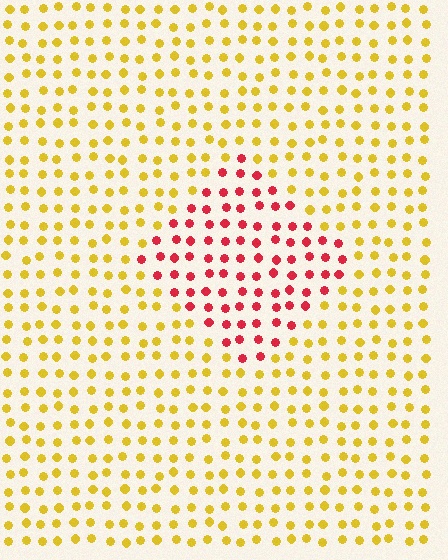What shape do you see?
I see a diamond.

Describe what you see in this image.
The image is filled with small yellow elements in a uniform arrangement. A diamond-shaped region is visible where the elements are tinted to a slightly different hue, forming a subtle color boundary.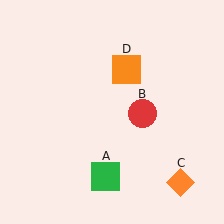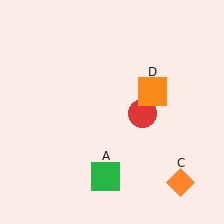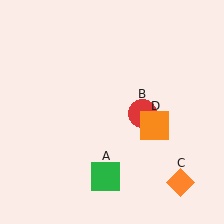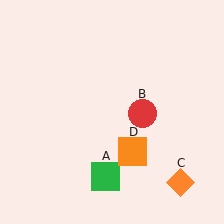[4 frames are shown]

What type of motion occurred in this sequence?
The orange square (object D) rotated clockwise around the center of the scene.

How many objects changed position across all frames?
1 object changed position: orange square (object D).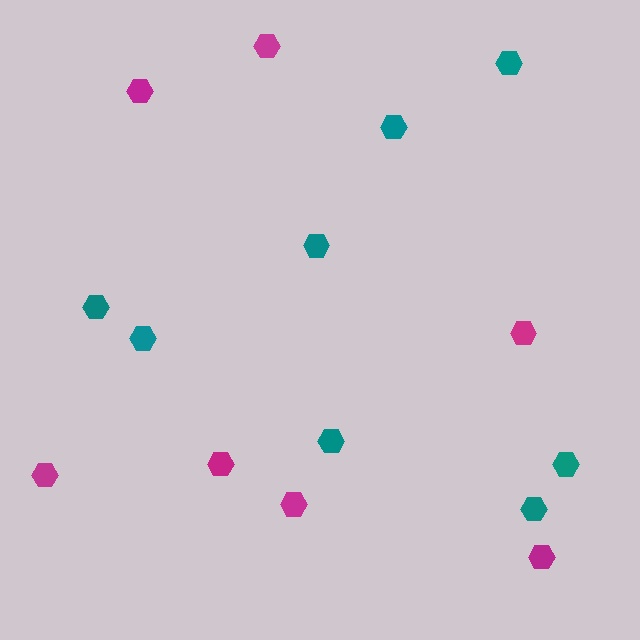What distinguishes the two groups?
There are 2 groups: one group of teal hexagons (8) and one group of magenta hexagons (7).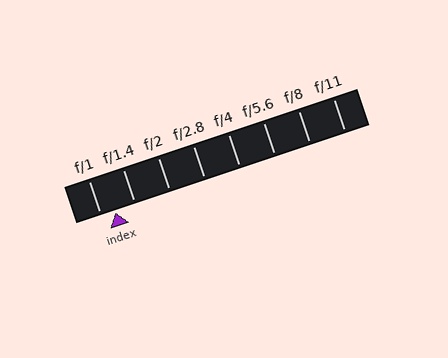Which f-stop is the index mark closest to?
The index mark is closest to f/1.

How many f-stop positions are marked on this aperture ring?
There are 8 f-stop positions marked.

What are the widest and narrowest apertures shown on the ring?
The widest aperture shown is f/1 and the narrowest is f/11.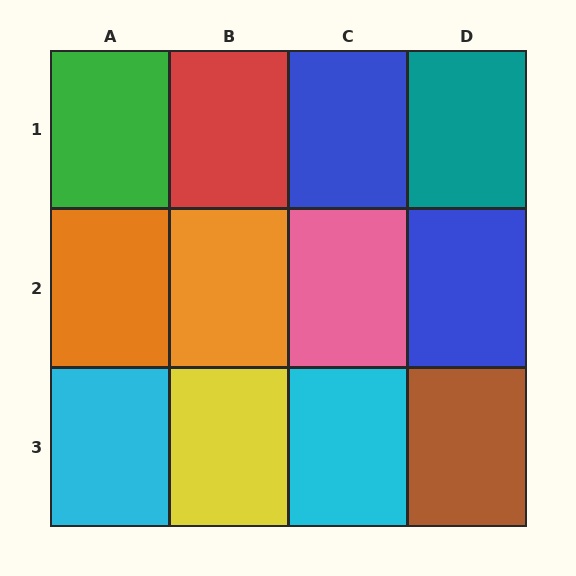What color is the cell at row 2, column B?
Orange.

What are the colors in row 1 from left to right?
Green, red, blue, teal.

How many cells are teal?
1 cell is teal.